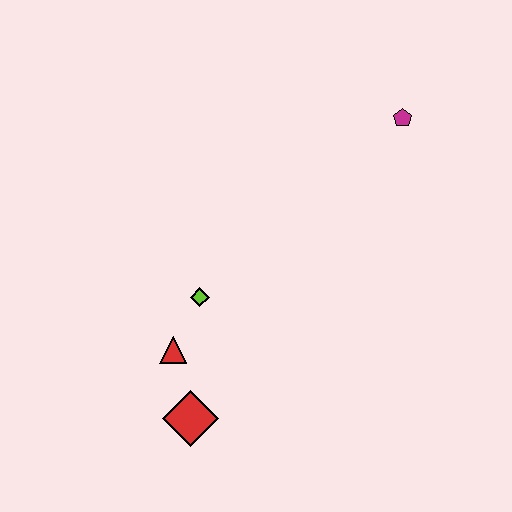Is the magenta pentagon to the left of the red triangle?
No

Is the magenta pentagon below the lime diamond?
No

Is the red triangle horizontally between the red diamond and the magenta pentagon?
No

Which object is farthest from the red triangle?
The magenta pentagon is farthest from the red triangle.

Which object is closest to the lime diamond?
The red triangle is closest to the lime diamond.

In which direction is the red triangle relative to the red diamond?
The red triangle is above the red diamond.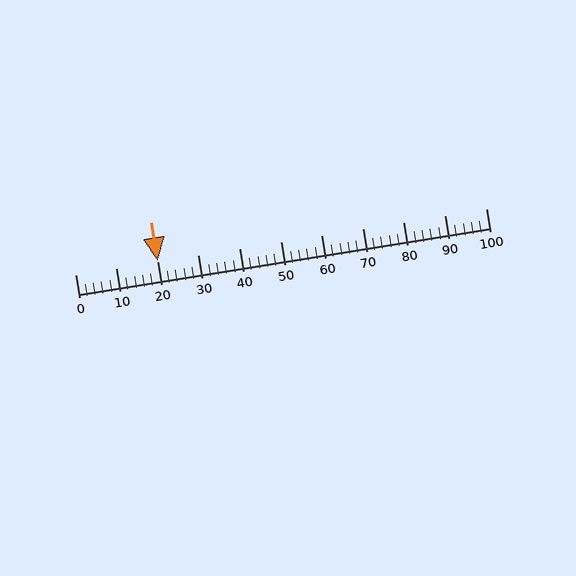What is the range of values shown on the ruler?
The ruler shows values from 0 to 100.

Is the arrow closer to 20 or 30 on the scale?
The arrow is closer to 20.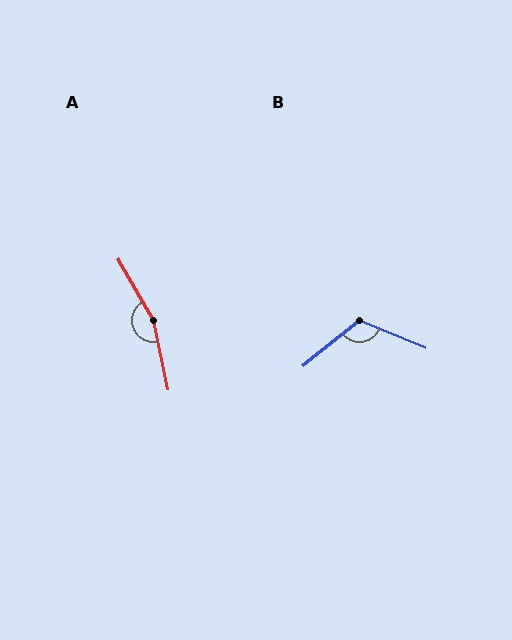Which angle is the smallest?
B, at approximately 119 degrees.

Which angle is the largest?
A, at approximately 162 degrees.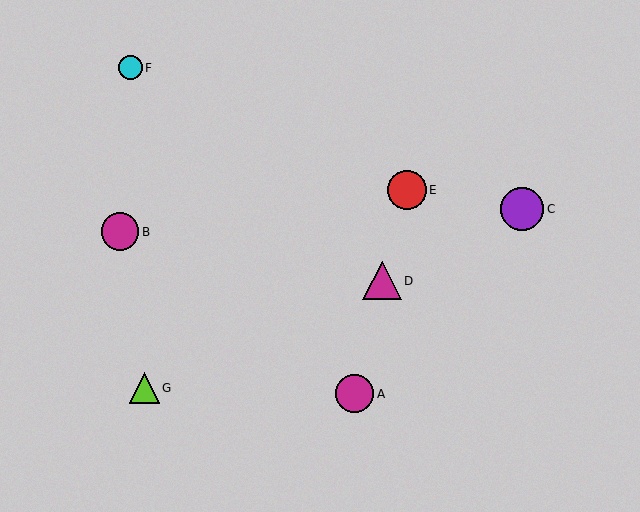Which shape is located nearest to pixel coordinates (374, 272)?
The magenta triangle (labeled D) at (382, 281) is nearest to that location.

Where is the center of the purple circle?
The center of the purple circle is at (522, 209).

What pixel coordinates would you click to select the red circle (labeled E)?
Click at (407, 190) to select the red circle E.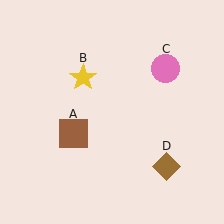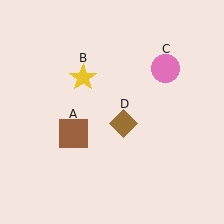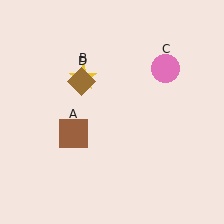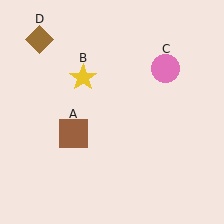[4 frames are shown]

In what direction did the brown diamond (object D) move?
The brown diamond (object D) moved up and to the left.